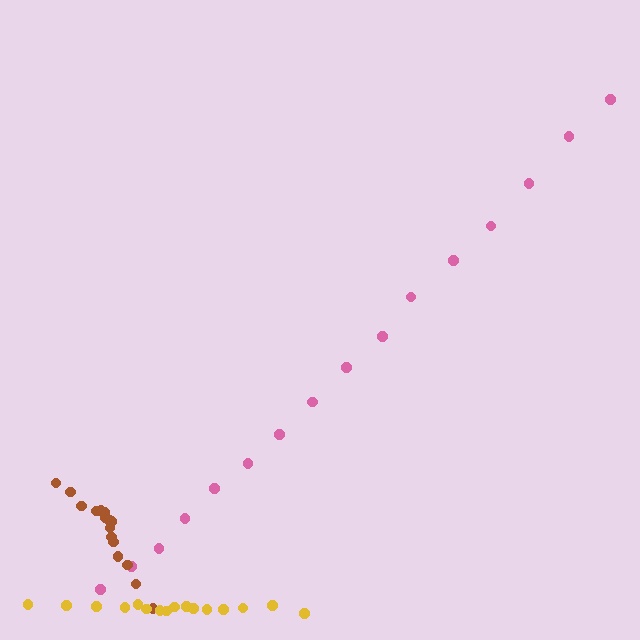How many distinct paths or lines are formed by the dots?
There are 3 distinct paths.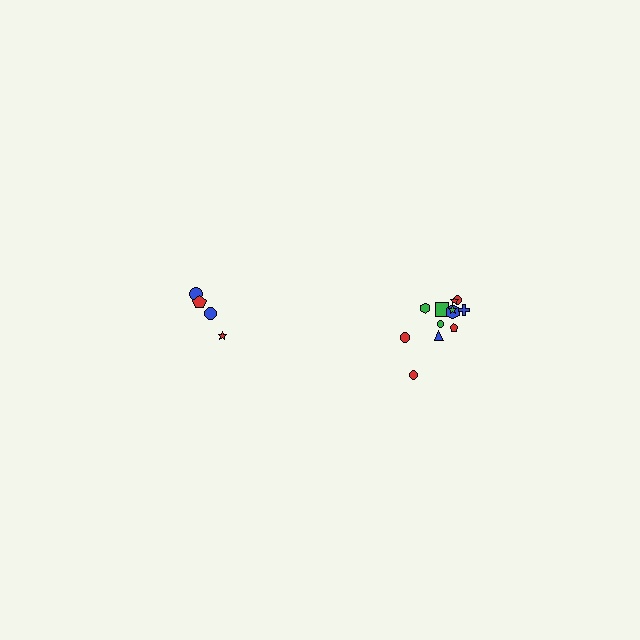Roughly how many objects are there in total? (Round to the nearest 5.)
Roughly 15 objects in total.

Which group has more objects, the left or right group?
The right group.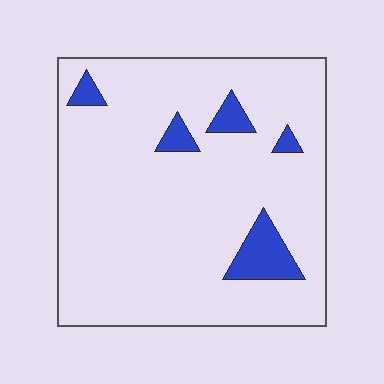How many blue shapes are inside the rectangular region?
5.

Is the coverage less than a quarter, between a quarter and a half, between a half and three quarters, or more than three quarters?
Less than a quarter.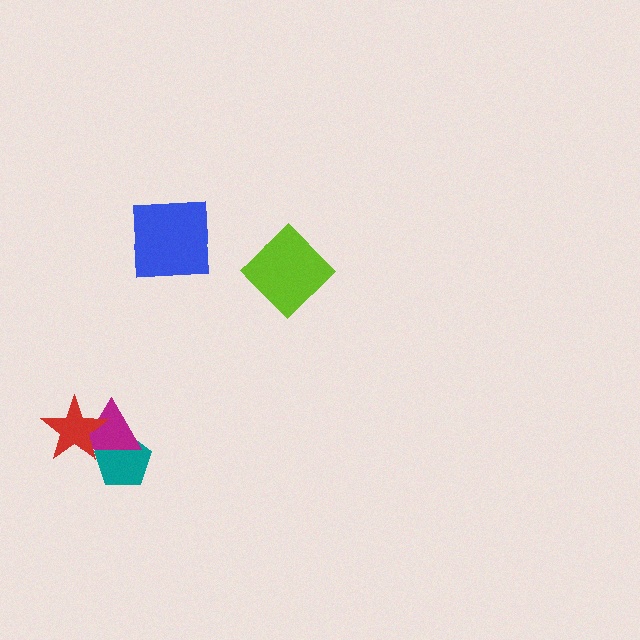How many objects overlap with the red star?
2 objects overlap with the red star.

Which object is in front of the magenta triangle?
The red star is in front of the magenta triangle.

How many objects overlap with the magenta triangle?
2 objects overlap with the magenta triangle.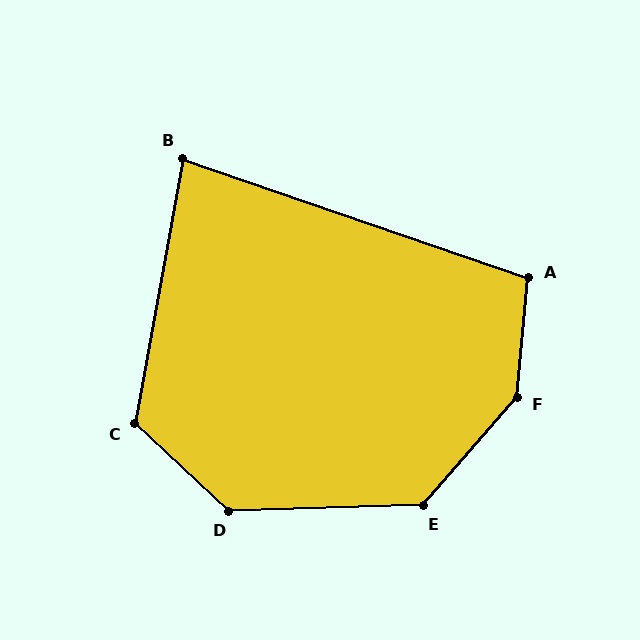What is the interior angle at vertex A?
Approximately 104 degrees (obtuse).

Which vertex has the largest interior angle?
F, at approximately 144 degrees.